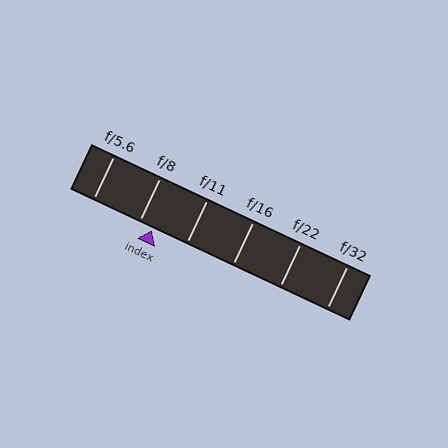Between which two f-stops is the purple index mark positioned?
The index mark is between f/8 and f/11.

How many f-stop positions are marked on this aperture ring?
There are 6 f-stop positions marked.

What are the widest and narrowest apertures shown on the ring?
The widest aperture shown is f/5.6 and the narrowest is f/32.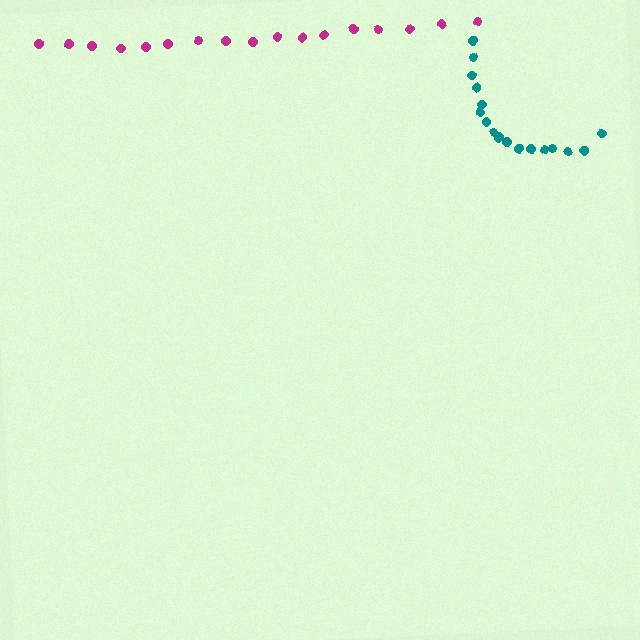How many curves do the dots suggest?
There are 2 distinct paths.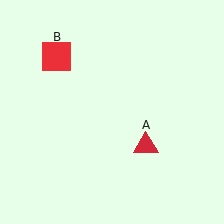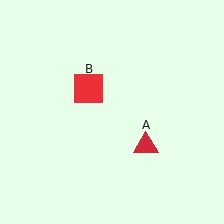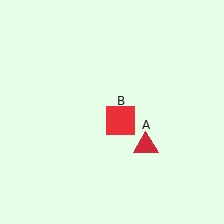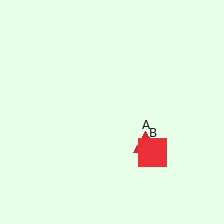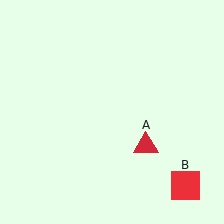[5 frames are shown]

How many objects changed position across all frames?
1 object changed position: red square (object B).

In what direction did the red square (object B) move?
The red square (object B) moved down and to the right.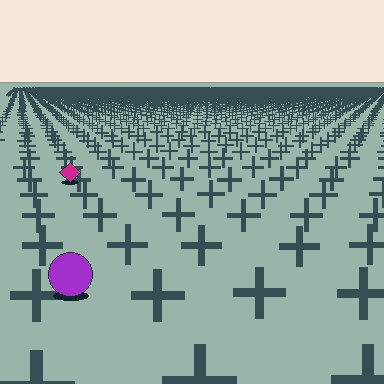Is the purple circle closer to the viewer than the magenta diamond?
Yes. The purple circle is closer — you can tell from the texture gradient: the ground texture is coarser near it.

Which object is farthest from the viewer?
The magenta diamond is farthest from the viewer. It appears smaller and the ground texture around it is denser.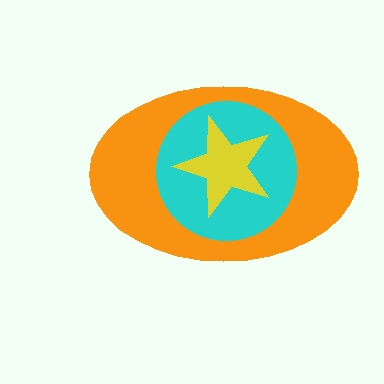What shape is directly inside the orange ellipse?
The cyan circle.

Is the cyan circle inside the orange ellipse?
Yes.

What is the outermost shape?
The orange ellipse.